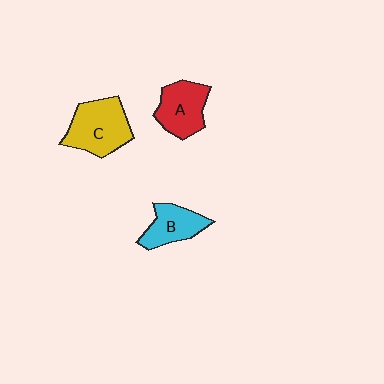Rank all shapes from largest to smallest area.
From largest to smallest: C (yellow), A (red), B (cyan).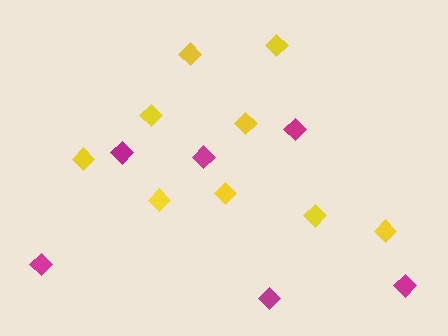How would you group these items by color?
There are 2 groups: one group of magenta diamonds (6) and one group of yellow diamonds (9).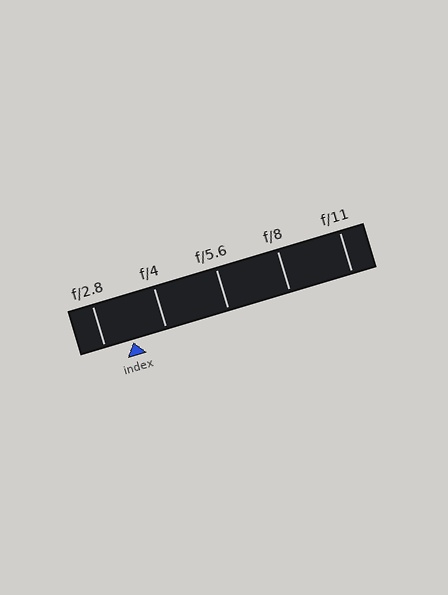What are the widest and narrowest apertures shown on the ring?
The widest aperture shown is f/2.8 and the narrowest is f/11.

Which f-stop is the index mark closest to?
The index mark is closest to f/2.8.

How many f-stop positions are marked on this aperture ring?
There are 5 f-stop positions marked.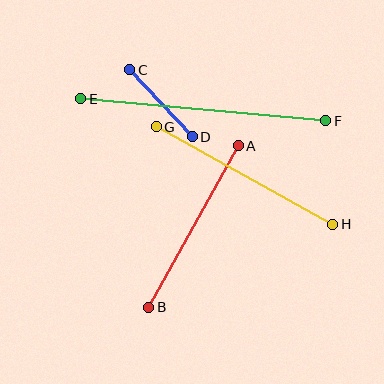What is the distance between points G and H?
The distance is approximately 201 pixels.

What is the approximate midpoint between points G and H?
The midpoint is at approximately (244, 175) pixels.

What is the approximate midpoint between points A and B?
The midpoint is at approximately (194, 227) pixels.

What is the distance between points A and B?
The distance is approximately 184 pixels.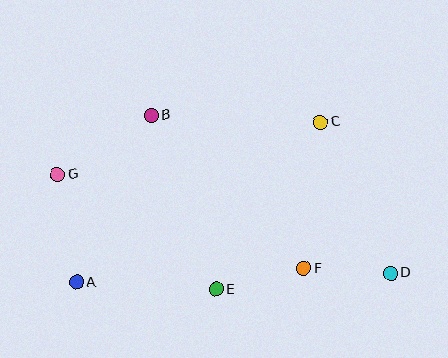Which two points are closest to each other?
Points D and F are closest to each other.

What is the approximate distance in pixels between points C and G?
The distance between C and G is approximately 269 pixels.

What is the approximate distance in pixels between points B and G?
The distance between B and G is approximately 112 pixels.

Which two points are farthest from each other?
Points D and G are farthest from each other.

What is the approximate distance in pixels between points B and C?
The distance between B and C is approximately 169 pixels.